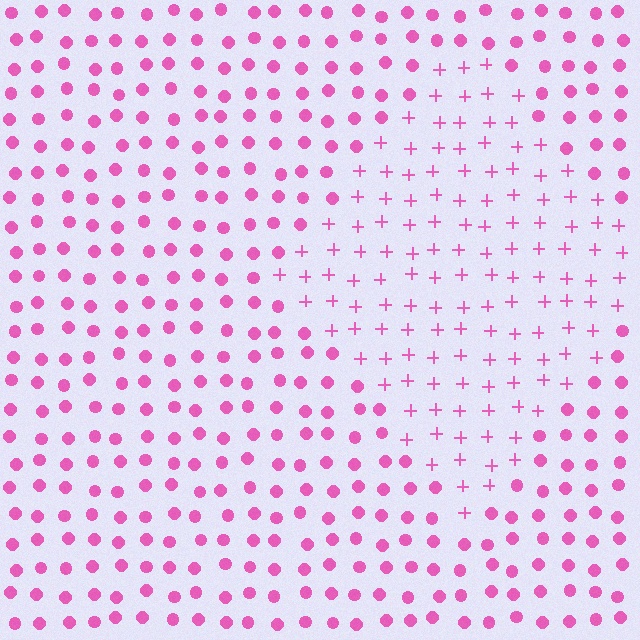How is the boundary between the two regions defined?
The boundary is defined by a change in element shape: plus signs inside vs. circles outside. All elements share the same color and spacing.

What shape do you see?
I see a diamond.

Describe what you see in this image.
The image is filled with small pink elements arranged in a uniform grid. A diamond-shaped region contains plus signs, while the surrounding area contains circles. The boundary is defined purely by the change in element shape.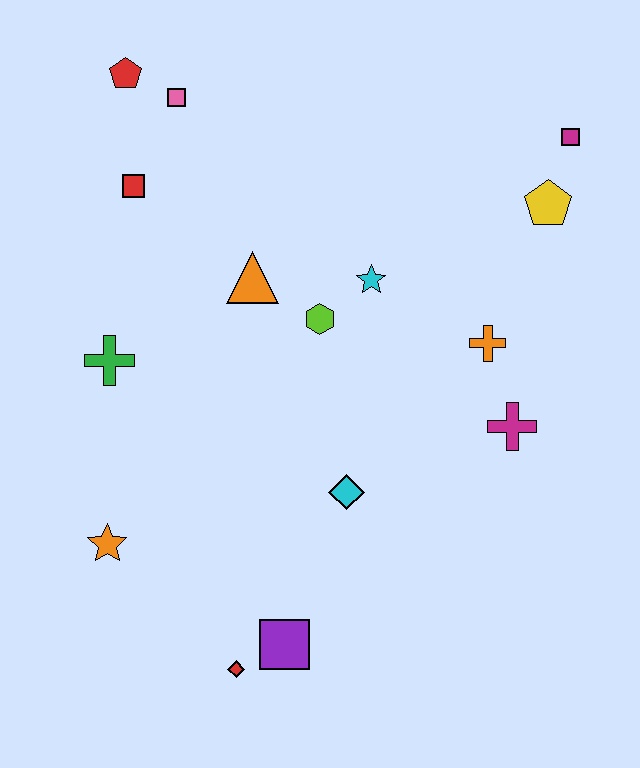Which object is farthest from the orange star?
The magenta square is farthest from the orange star.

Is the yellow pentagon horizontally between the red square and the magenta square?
Yes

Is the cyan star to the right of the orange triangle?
Yes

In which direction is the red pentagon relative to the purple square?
The red pentagon is above the purple square.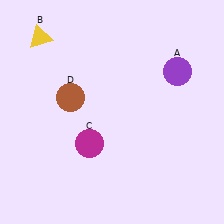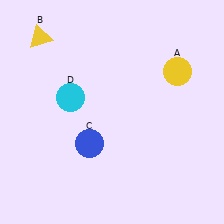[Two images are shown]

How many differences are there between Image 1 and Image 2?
There are 3 differences between the two images.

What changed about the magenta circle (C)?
In Image 1, C is magenta. In Image 2, it changed to blue.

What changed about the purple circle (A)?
In Image 1, A is purple. In Image 2, it changed to yellow.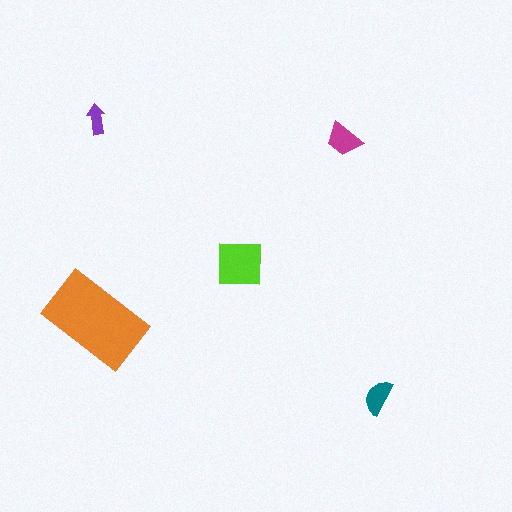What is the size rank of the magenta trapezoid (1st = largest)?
3rd.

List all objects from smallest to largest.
The purple arrow, the teal semicircle, the magenta trapezoid, the lime square, the orange rectangle.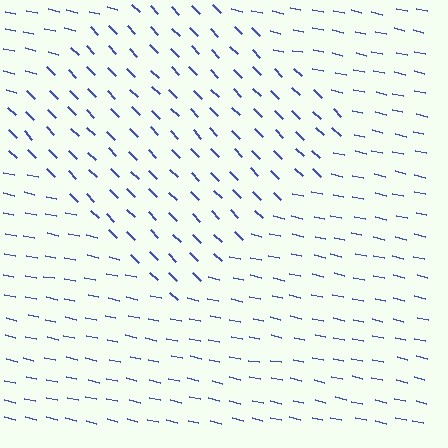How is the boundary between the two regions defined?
The boundary is defined purely by a change in line orientation (approximately 33 degrees difference). All lines are the same color and thickness.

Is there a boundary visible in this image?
Yes, there is a texture boundary formed by a change in line orientation.